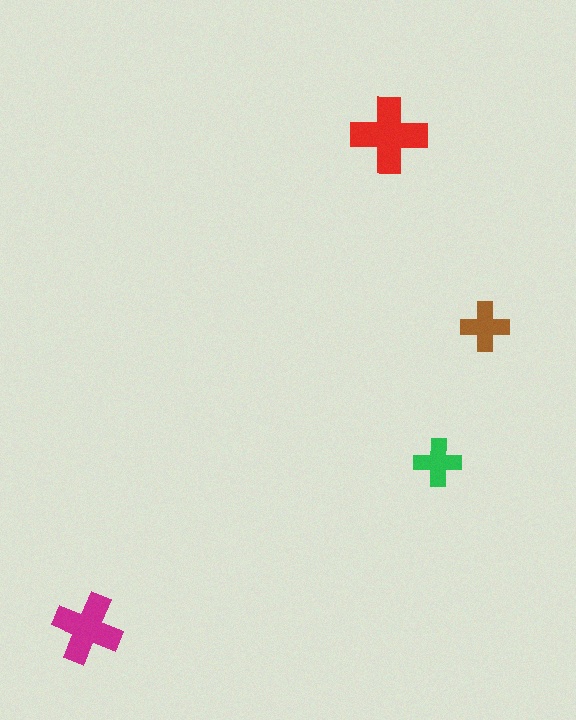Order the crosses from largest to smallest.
the red one, the magenta one, the brown one, the green one.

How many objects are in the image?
There are 4 objects in the image.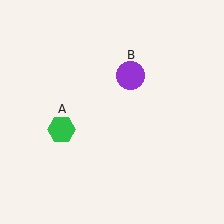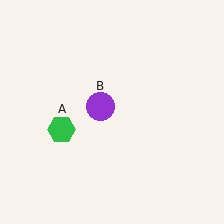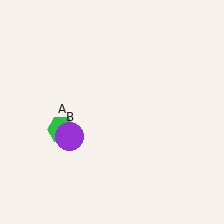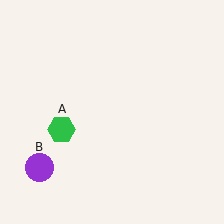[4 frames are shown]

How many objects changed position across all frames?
1 object changed position: purple circle (object B).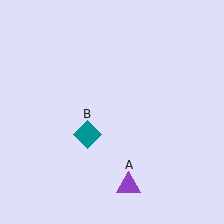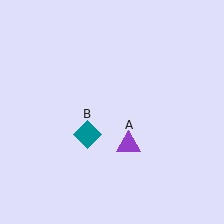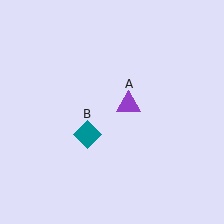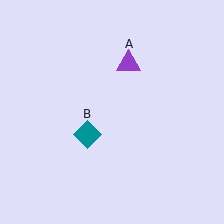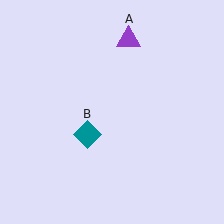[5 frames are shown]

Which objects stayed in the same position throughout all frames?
Teal diamond (object B) remained stationary.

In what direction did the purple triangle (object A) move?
The purple triangle (object A) moved up.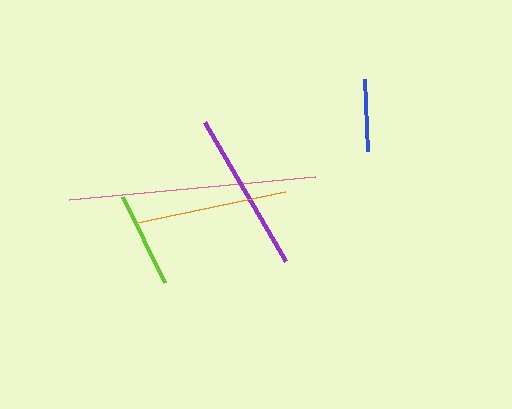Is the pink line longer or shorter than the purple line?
The pink line is longer than the purple line.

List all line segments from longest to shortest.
From longest to shortest: pink, purple, orange, lime, blue.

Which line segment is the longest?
The pink line is the longest at approximately 247 pixels.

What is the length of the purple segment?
The purple segment is approximately 161 pixels long.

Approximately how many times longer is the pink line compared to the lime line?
The pink line is approximately 2.6 times the length of the lime line.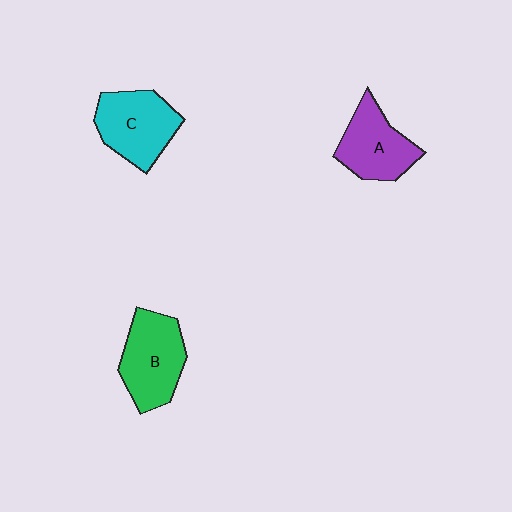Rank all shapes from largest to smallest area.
From largest to smallest: B (green), C (cyan), A (purple).